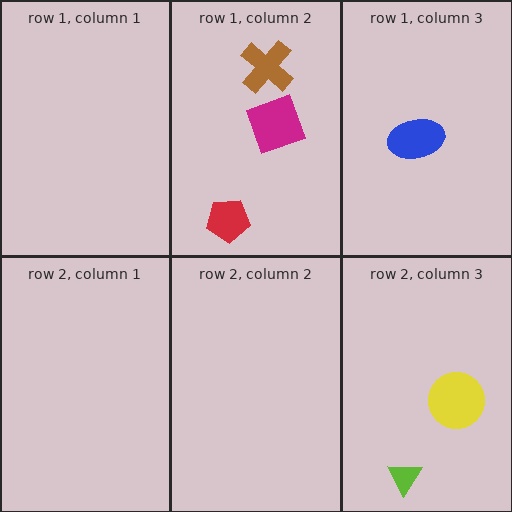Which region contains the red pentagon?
The row 1, column 2 region.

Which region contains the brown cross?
The row 1, column 2 region.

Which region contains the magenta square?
The row 1, column 2 region.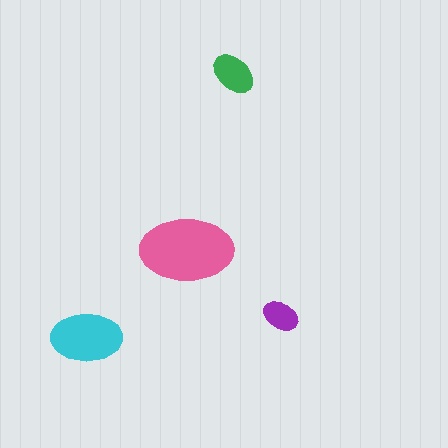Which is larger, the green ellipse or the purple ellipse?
The green one.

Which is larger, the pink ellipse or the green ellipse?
The pink one.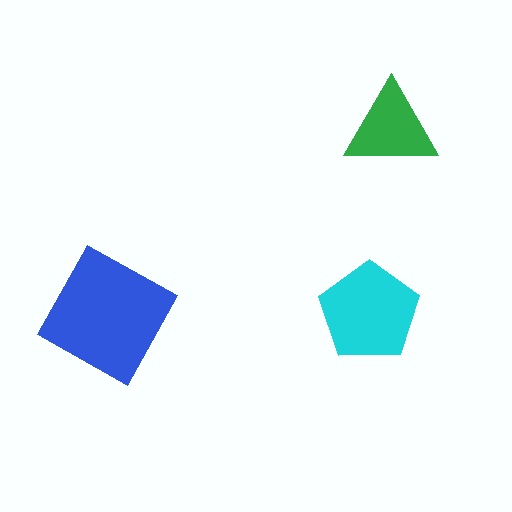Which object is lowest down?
The blue square is bottommost.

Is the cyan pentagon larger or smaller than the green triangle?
Larger.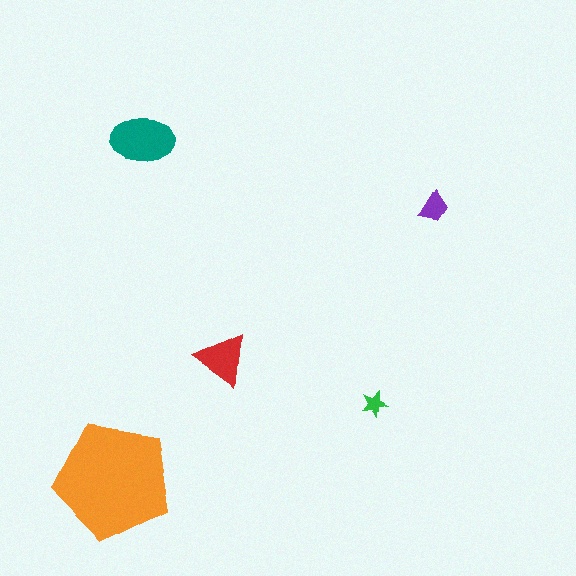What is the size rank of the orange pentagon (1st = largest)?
1st.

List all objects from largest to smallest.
The orange pentagon, the teal ellipse, the red triangle, the purple trapezoid, the green star.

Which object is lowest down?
The orange pentagon is bottommost.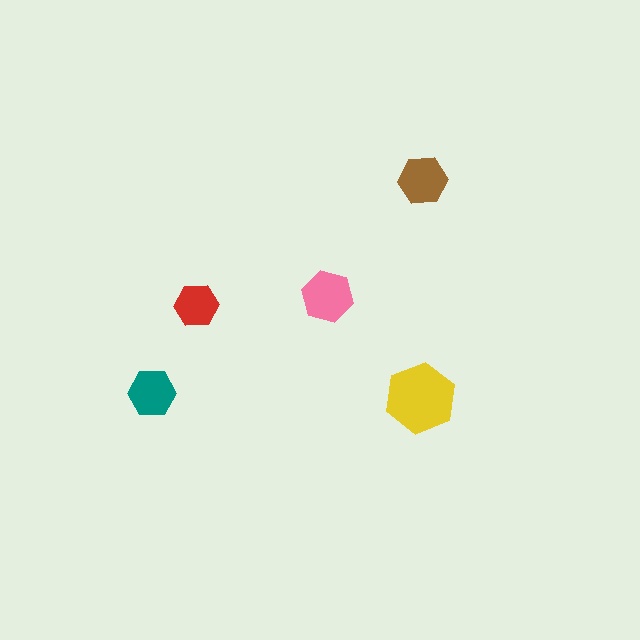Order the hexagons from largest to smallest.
the yellow one, the pink one, the brown one, the teal one, the red one.